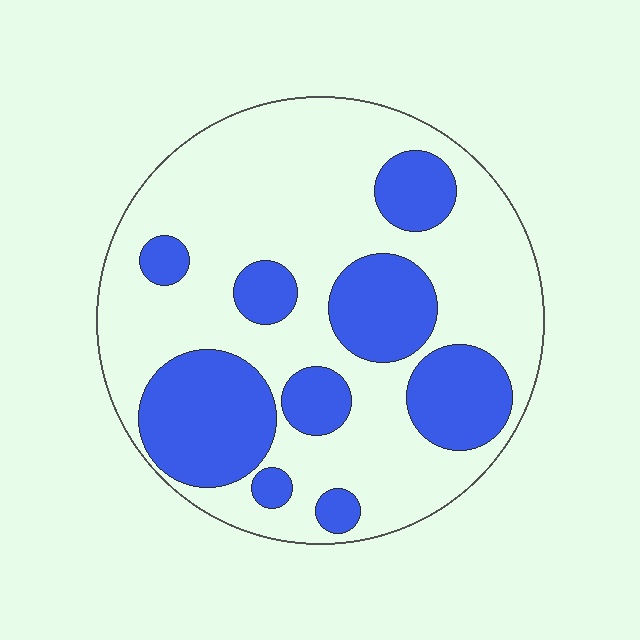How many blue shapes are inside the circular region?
9.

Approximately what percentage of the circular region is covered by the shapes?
Approximately 30%.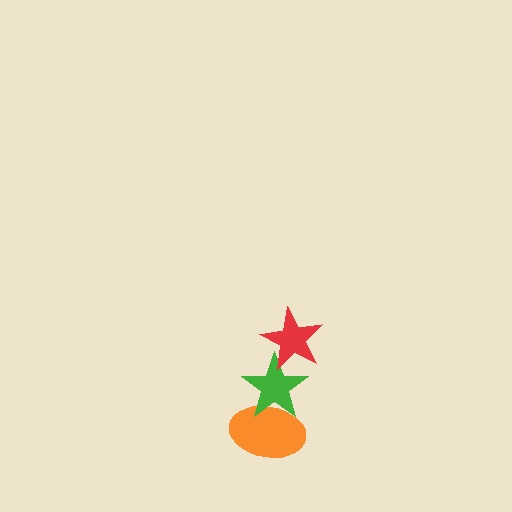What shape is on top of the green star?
The red star is on top of the green star.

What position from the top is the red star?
The red star is 1st from the top.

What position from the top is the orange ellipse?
The orange ellipse is 3rd from the top.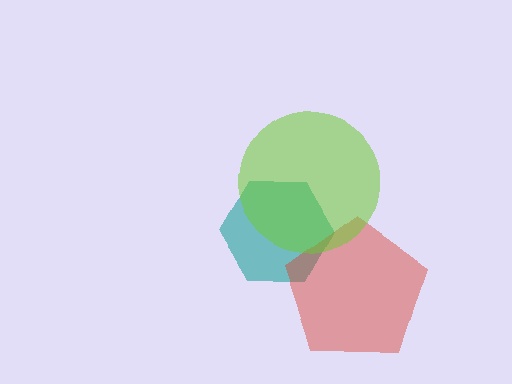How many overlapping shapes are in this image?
There are 3 overlapping shapes in the image.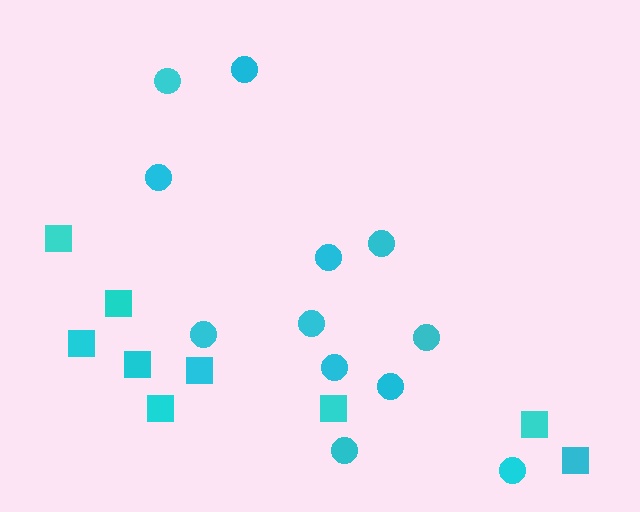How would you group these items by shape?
There are 2 groups: one group of squares (9) and one group of circles (12).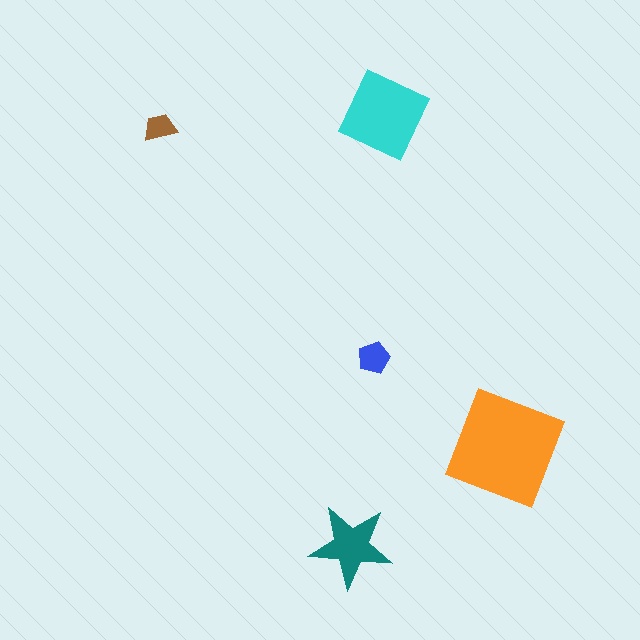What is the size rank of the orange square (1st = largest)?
1st.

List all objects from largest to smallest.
The orange square, the cyan diamond, the teal star, the blue pentagon, the brown trapezoid.